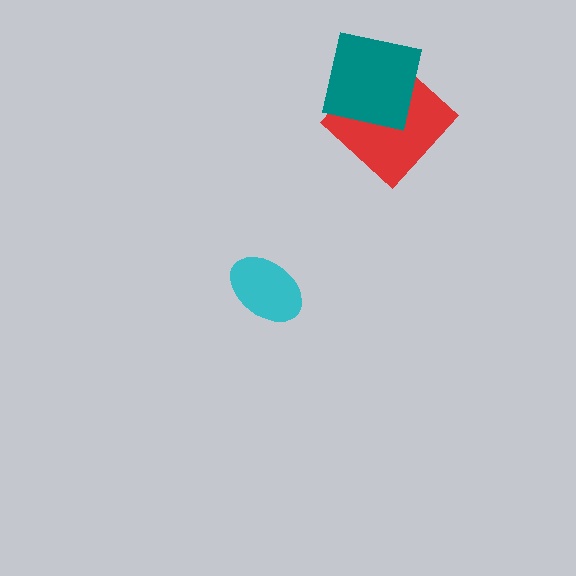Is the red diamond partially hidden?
Yes, it is partially covered by another shape.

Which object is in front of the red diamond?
The teal square is in front of the red diamond.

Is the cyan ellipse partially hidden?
No, no other shape covers it.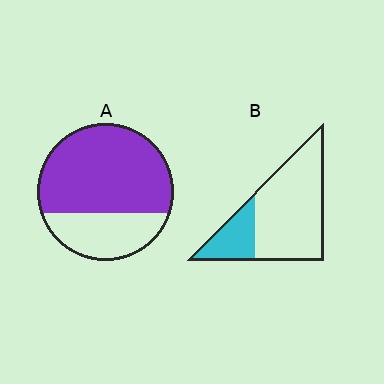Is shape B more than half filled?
No.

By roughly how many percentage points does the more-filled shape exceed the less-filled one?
By roughly 45 percentage points (A over B).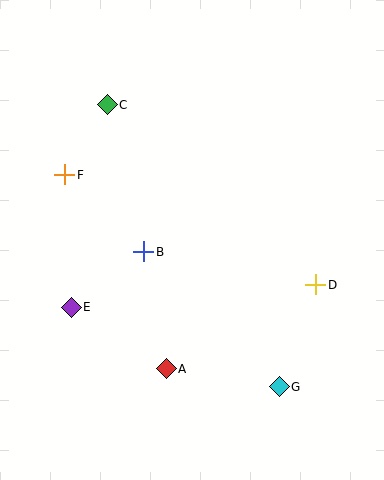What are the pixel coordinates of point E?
Point E is at (71, 307).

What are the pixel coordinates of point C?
Point C is at (107, 105).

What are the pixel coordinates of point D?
Point D is at (316, 285).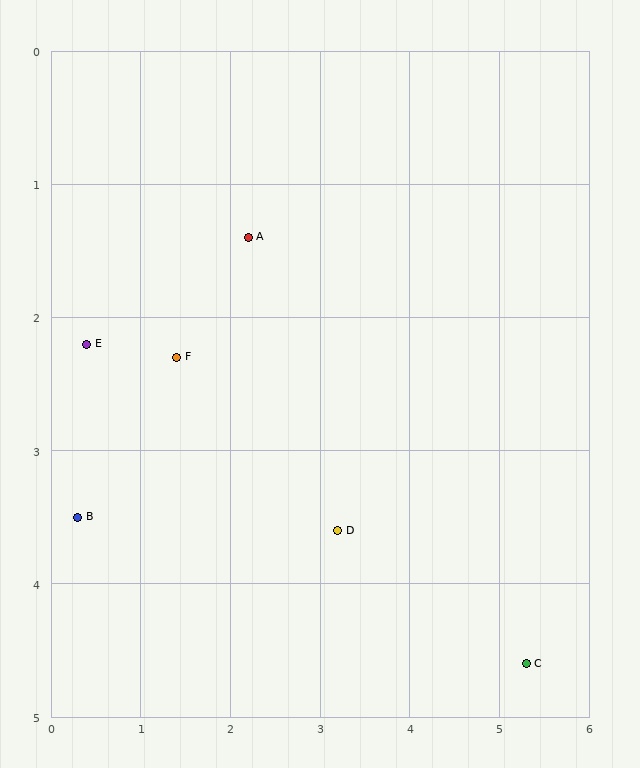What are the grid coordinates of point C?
Point C is at approximately (5.3, 4.6).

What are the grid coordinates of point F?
Point F is at approximately (1.4, 2.3).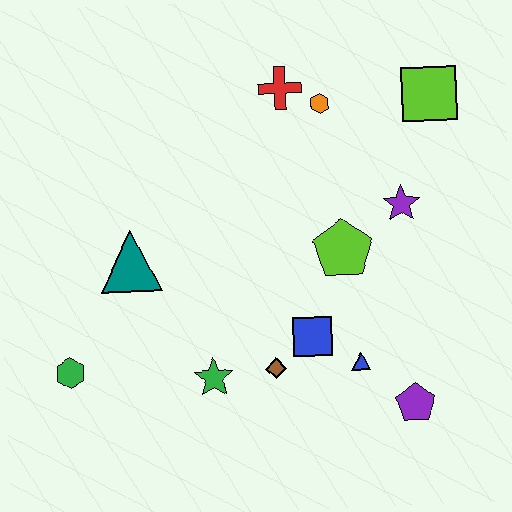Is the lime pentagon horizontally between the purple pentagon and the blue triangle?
No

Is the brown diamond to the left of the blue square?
Yes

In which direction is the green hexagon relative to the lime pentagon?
The green hexagon is to the left of the lime pentagon.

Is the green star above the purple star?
No